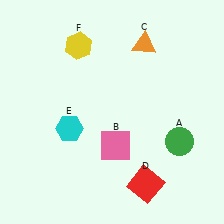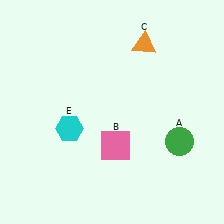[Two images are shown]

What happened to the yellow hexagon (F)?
The yellow hexagon (F) was removed in Image 2. It was in the top-left area of Image 1.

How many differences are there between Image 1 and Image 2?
There are 2 differences between the two images.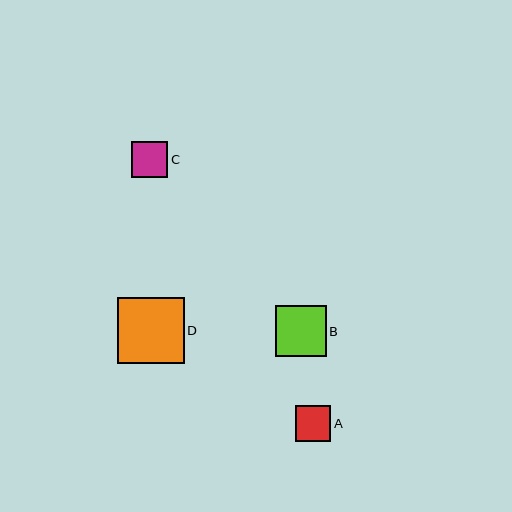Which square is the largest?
Square D is the largest with a size of approximately 66 pixels.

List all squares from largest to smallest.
From largest to smallest: D, B, C, A.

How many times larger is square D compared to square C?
Square D is approximately 1.8 times the size of square C.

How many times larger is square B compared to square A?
Square B is approximately 1.4 times the size of square A.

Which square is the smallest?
Square A is the smallest with a size of approximately 36 pixels.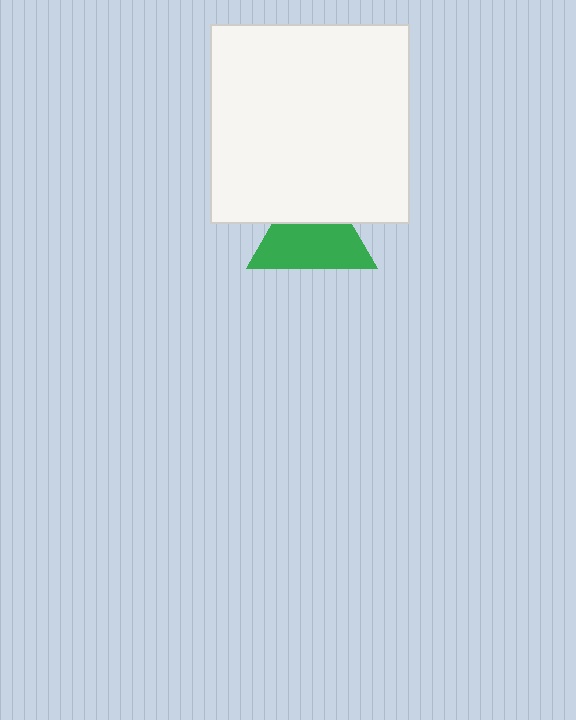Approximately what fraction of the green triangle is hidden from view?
Roughly 36% of the green triangle is hidden behind the white square.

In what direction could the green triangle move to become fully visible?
The green triangle could move down. That would shift it out from behind the white square entirely.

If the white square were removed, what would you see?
You would see the complete green triangle.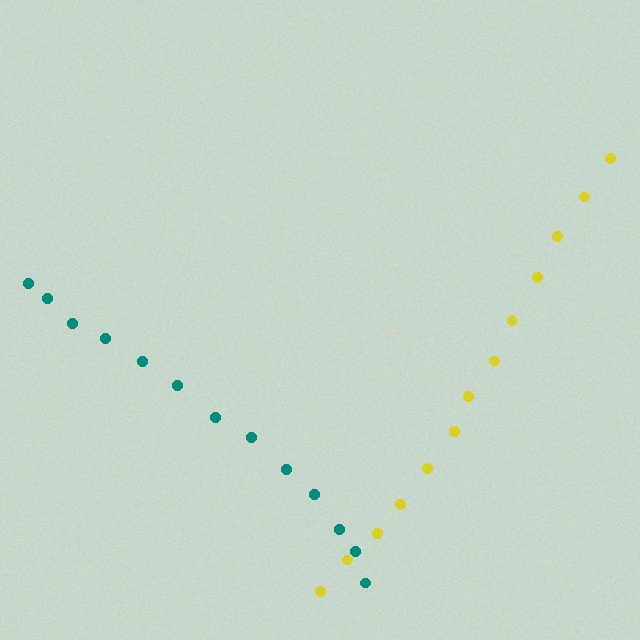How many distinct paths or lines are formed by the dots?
There are 2 distinct paths.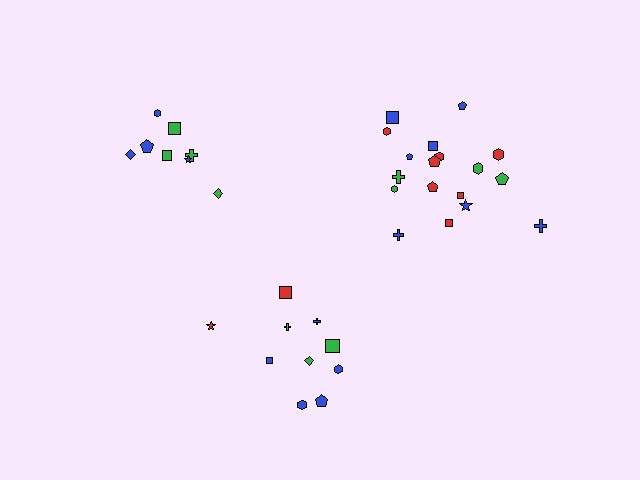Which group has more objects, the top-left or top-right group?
The top-right group.